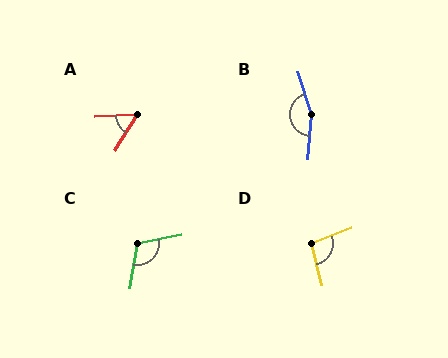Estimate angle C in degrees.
Approximately 112 degrees.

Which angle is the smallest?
A, at approximately 55 degrees.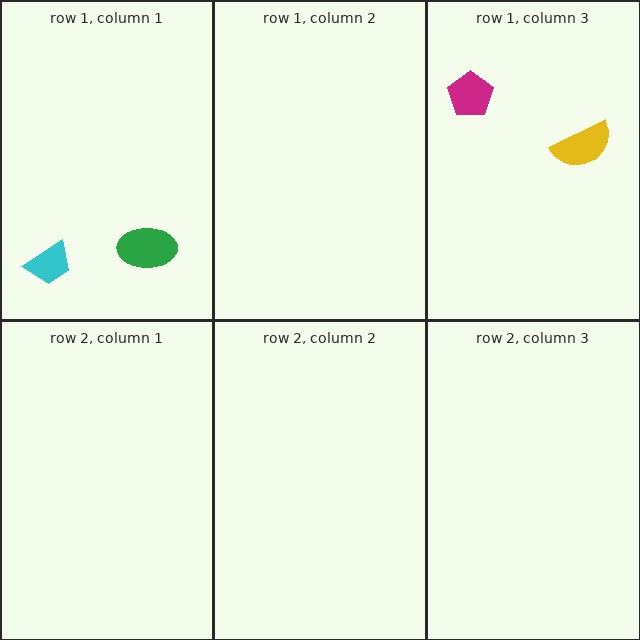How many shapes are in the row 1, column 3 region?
2.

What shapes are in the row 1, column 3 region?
The magenta pentagon, the yellow semicircle.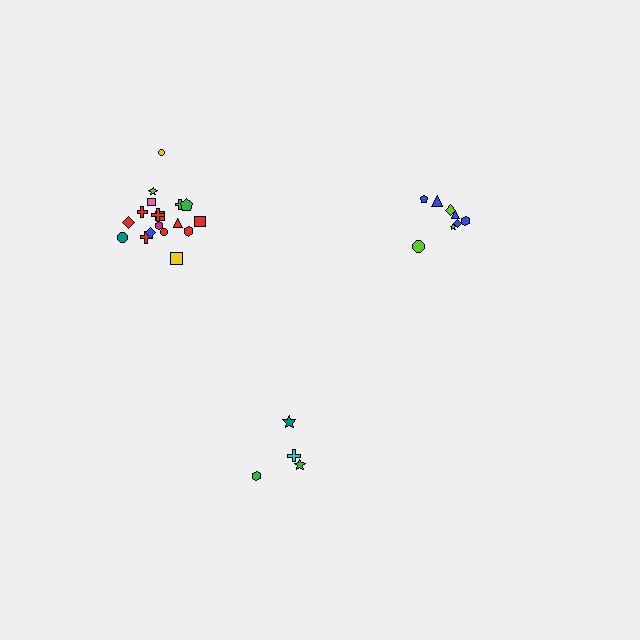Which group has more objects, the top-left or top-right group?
The top-left group.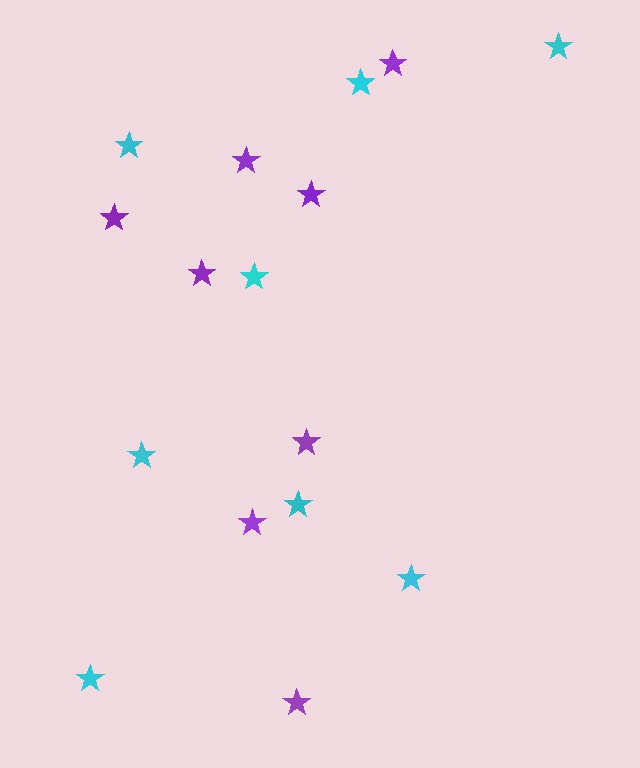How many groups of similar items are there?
There are 2 groups: one group of cyan stars (8) and one group of purple stars (8).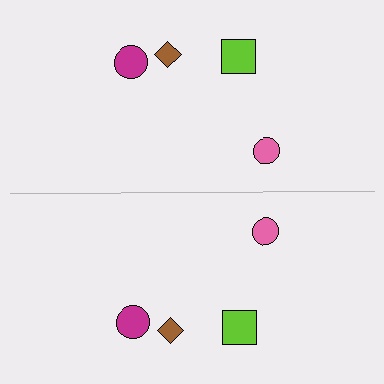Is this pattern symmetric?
Yes, this pattern has bilateral (reflection) symmetry.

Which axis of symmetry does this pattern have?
The pattern has a horizontal axis of symmetry running through the center of the image.